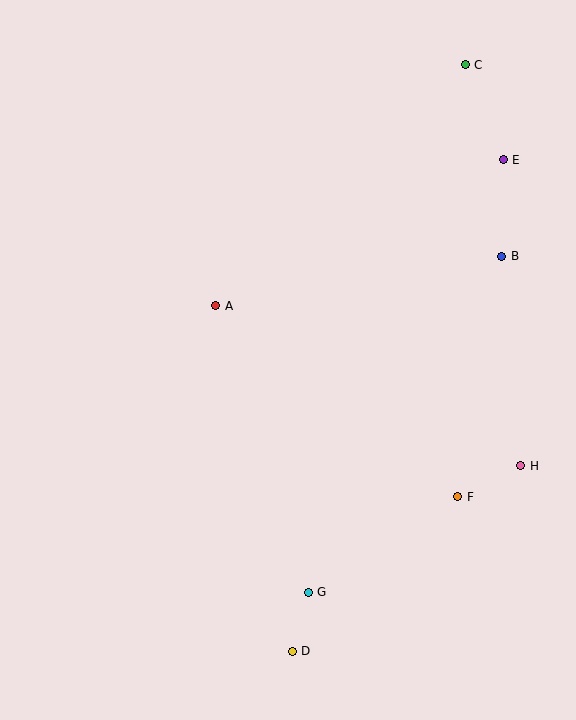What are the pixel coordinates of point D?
Point D is at (292, 651).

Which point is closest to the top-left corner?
Point A is closest to the top-left corner.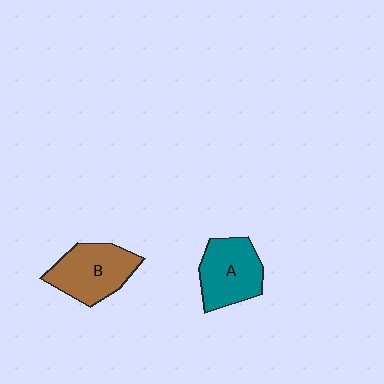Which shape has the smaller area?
Shape A (teal).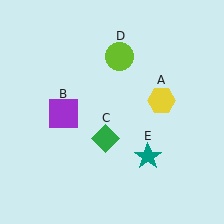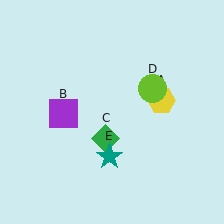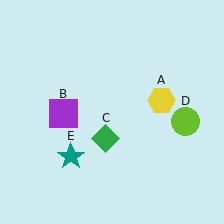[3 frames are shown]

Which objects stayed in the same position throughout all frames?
Yellow hexagon (object A) and purple square (object B) and green diamond (object C) remained stationary.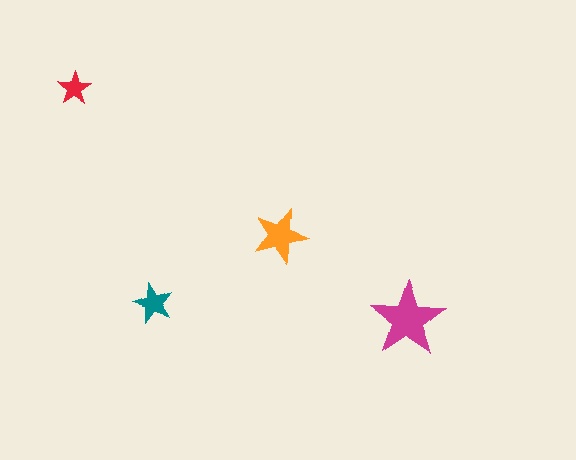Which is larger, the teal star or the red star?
The teal one.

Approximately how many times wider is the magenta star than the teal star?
About 2 times wider.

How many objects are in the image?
There are 4 objects in the image.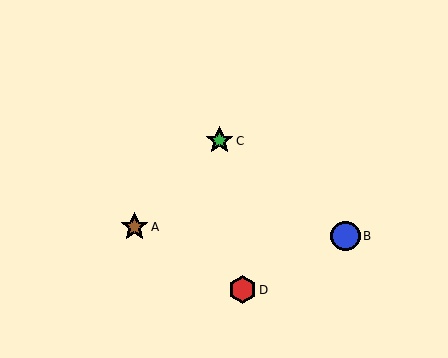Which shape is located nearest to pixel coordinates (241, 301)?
The red hexagon (labeled D) at (242, 290) is nearest to that location.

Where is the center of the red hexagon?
The center of the red hexagon is at (242, 290).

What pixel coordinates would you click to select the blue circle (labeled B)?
Click at (345, 236) to select the blue circle B.